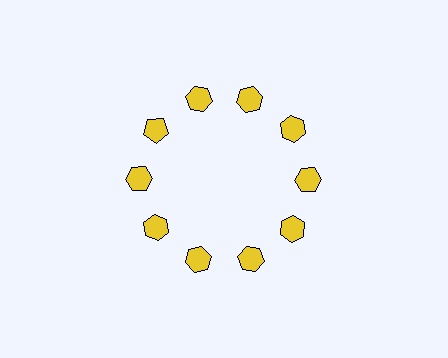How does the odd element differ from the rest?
It has a different shape: pentagon instead of hexagon.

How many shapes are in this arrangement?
There are 10 shapes arranged in a ring pattern.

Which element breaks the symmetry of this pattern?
The yellow pentagon at roughly the 10 o'clock position breaks the symmetry. All other shapes are yellow hexagons.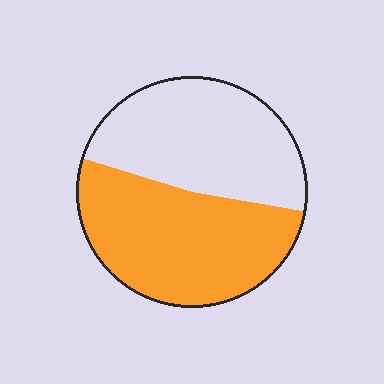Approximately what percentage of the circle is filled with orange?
Approximately 50%.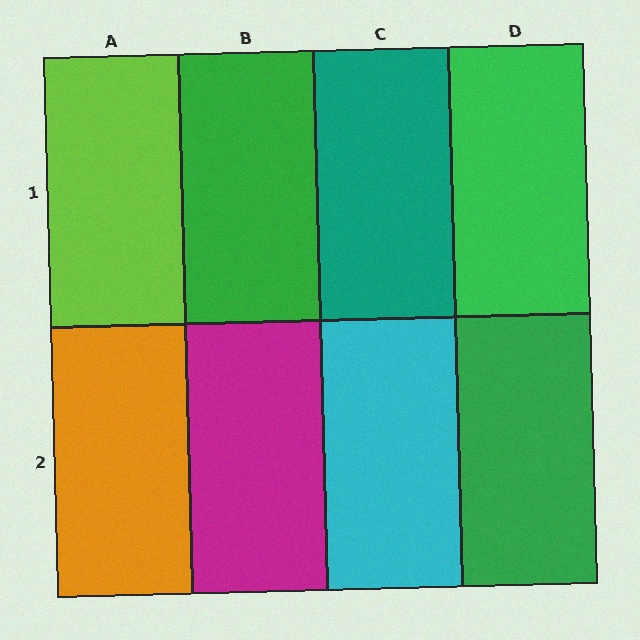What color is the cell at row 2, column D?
Green.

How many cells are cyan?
1 cell is cyan.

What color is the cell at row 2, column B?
Magenta.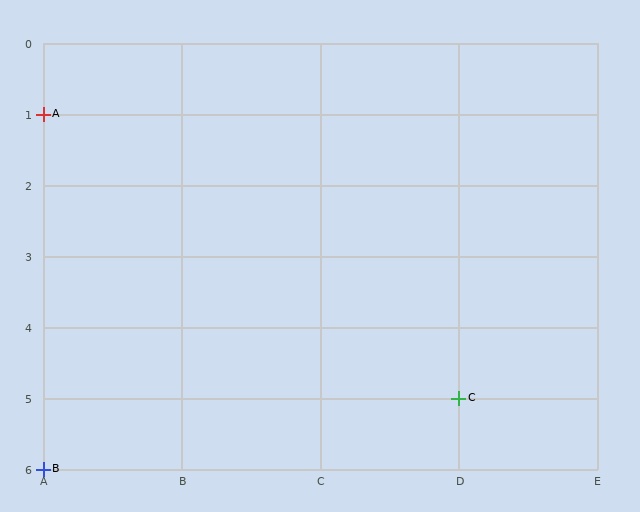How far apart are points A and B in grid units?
Points A and B are 5 rows apart.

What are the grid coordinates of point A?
Point A is at grid coordinates (A, 1).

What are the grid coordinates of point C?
Point C is at grid coordinates (D, 5).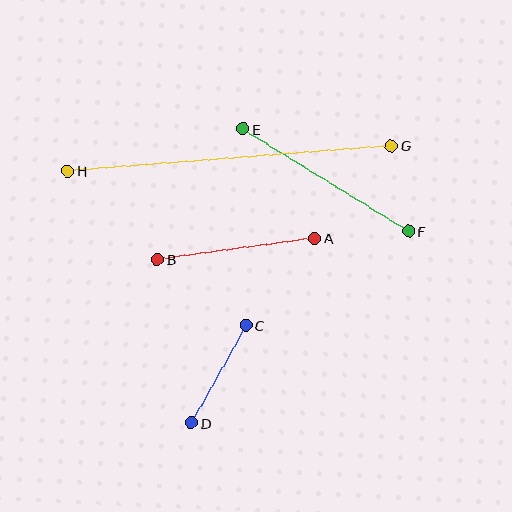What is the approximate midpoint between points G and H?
The midpoint is at approximately (230, 158) pixels.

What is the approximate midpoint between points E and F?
The midpoint is at approximately (326, 180) pixels.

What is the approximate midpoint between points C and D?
The midpoint is at approximately (219, 374) pixels.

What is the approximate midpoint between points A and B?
The midpoint is at approximately (236, 249) pixels.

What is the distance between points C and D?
The distance is approximately 112 pixels.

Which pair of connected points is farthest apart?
Points G and H are farthest apart.